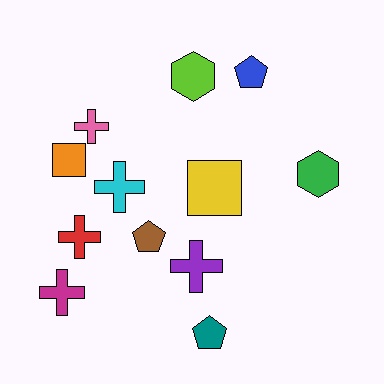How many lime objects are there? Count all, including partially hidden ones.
There is 1 lime object.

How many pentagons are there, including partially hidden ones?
There are 3 pentagons.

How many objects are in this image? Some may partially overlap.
There are 12 objects.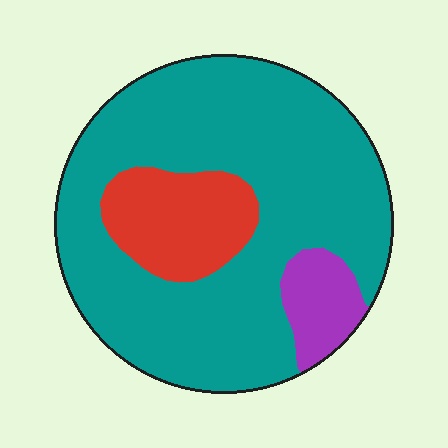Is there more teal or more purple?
Teal.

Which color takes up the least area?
Purple, at roughly 10%.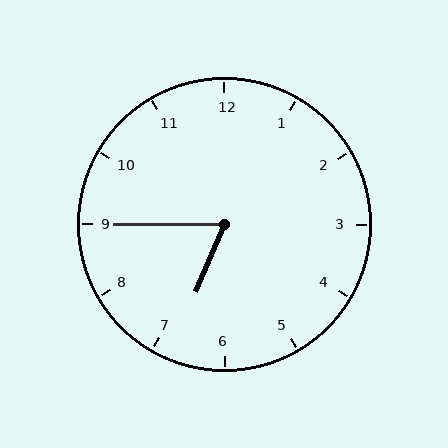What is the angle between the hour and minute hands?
Approximately 68 degrees.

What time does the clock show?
6:45.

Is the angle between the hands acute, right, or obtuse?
It is acute.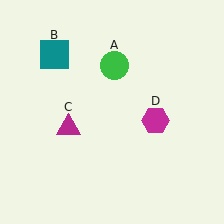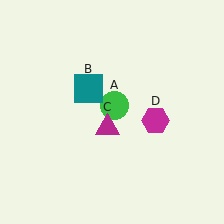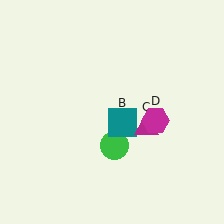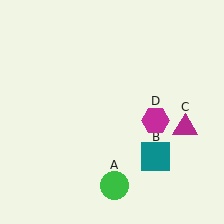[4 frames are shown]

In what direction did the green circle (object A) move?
The green circle (object A) moved down.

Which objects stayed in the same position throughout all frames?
Magenta hexagon (object D) remained stationary.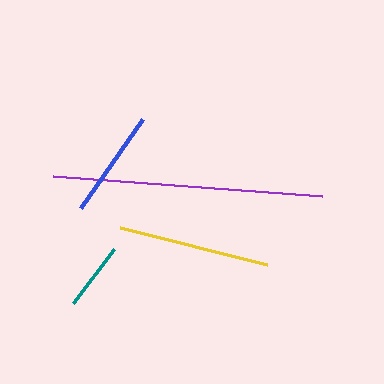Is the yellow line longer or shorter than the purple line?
The purple line is longer than the yellow line.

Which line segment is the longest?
The purple line is the longest at approximately 270 pixels.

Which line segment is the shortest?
The teal line is the shortest at approximately 67 pixels.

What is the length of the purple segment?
The purple segment is approximately 270 pixels long.